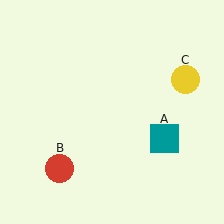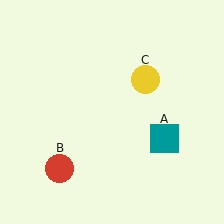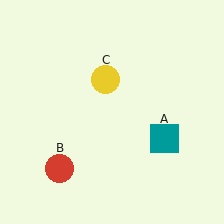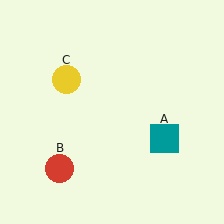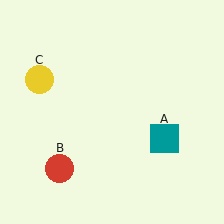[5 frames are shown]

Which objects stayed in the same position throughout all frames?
Teal square (object A) and red circle (object B) remained stationary.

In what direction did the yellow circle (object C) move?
The yellow circle (object C) moved left.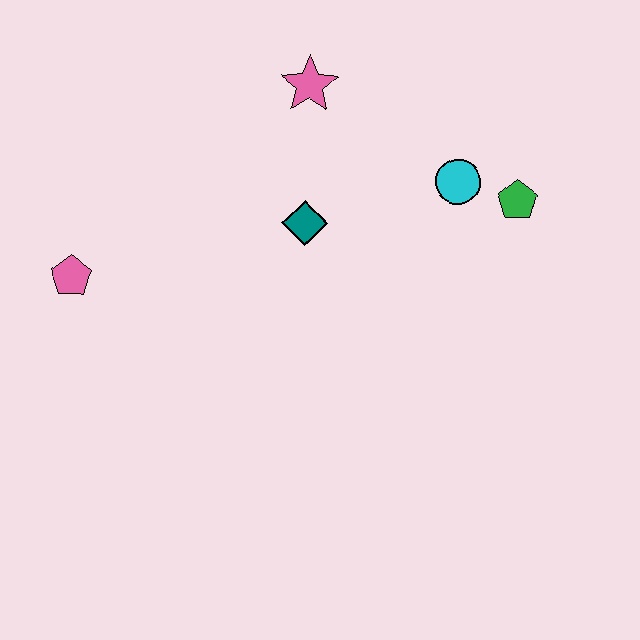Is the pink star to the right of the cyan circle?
No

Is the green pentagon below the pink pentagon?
No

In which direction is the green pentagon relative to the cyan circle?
The green pentagon is to the right of the cyan circle.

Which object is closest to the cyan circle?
The green pentagon is closest to the cyan circle.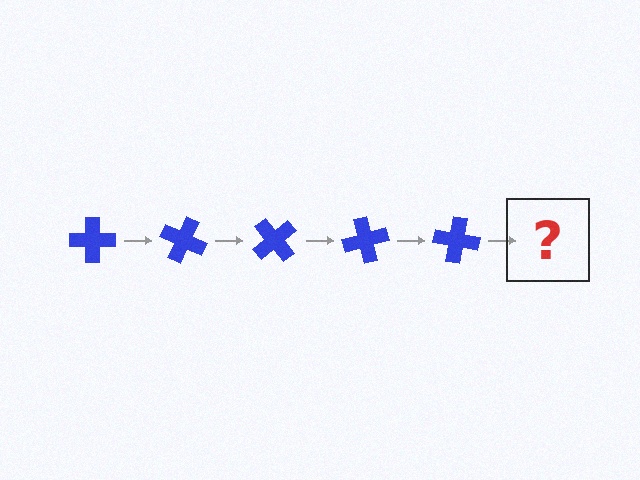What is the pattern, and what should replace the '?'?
The pattern is that the cross rotates 25 degrees each step. The '?' should be a blue cross rotated 125 degrees.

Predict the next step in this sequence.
The next step is a blue cross rotated 125 degrees.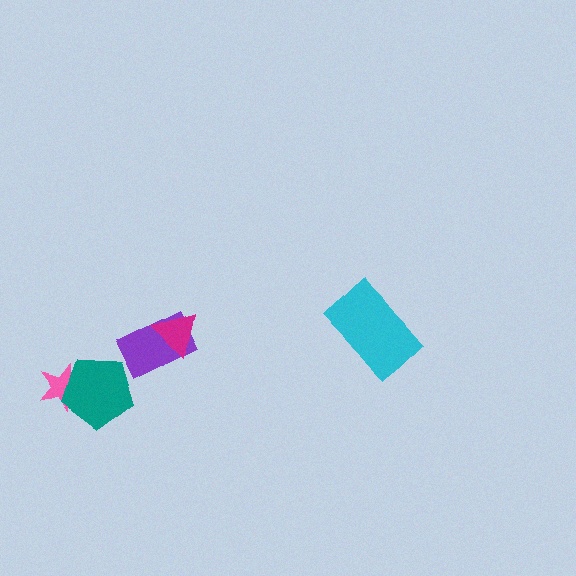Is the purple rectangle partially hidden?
Yes, it is partially covered by another shape.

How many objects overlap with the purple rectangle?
1 object overlaps with the purple rectangle.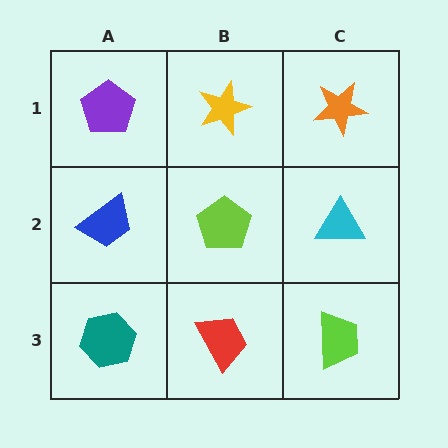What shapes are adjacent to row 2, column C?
An orange star (row 1, column C), a lime trapezoid (row 3, column C), a lime pentagon (row 2, column B).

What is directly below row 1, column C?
A cyan triangle.